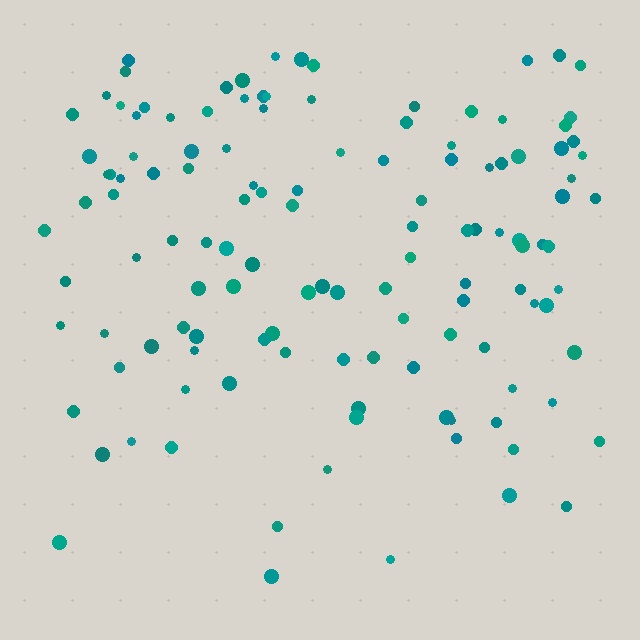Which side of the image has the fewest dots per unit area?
The bottom.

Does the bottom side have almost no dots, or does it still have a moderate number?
Still a moderate number, just noticeably fewer than the top.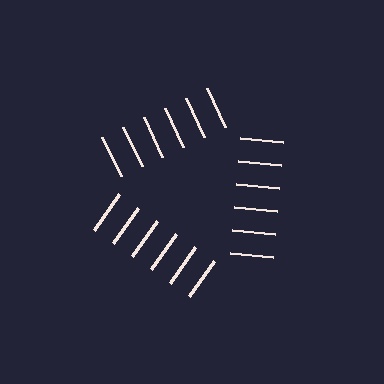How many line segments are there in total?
18 — 6 along each of the 3 edges.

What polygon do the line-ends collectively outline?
An illusory triangle — the line segments terminate on its edges but no continuous stroke is drawn.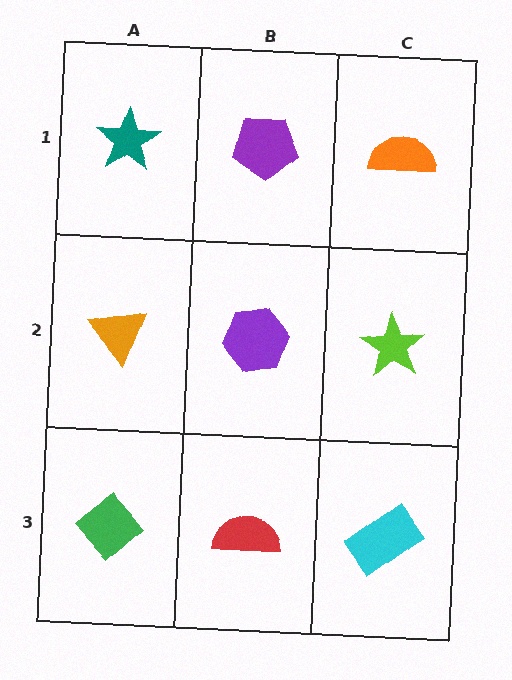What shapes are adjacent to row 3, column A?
An orange triangle (row 2, column A), a red semicircle (row 3, column B).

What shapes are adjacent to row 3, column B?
A purple hexagon (row 2, column B), a green diamond (row 3, column A), a cyan rectangle (row 3, column C).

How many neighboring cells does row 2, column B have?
4.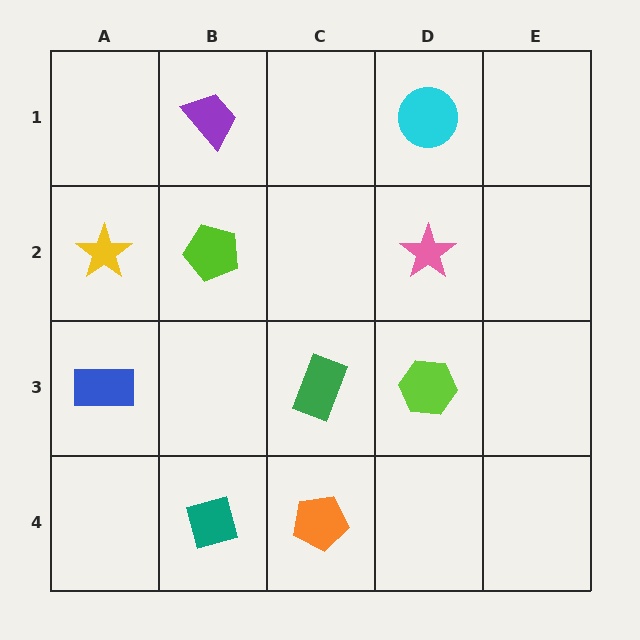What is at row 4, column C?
An orange pentagon.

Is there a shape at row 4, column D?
No, that cell is empty.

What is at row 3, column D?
A lime hexagon.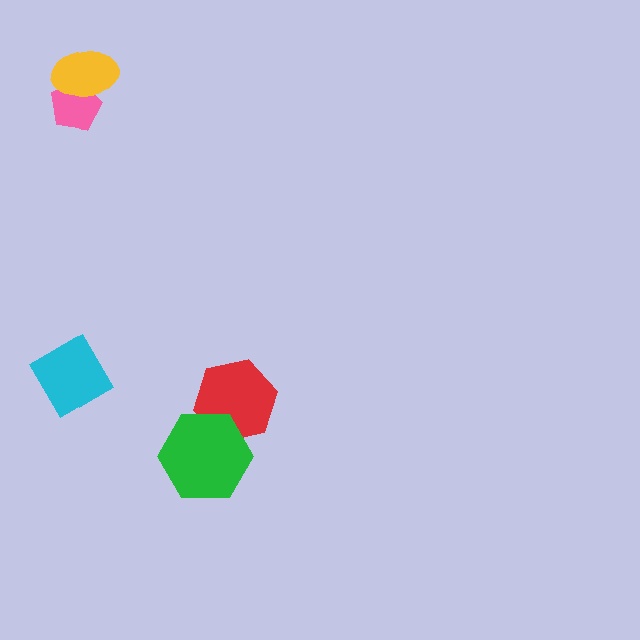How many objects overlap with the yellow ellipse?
1 object overlaps with the yellow ellipse.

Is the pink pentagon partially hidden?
Yes, it is partially covered by another shape.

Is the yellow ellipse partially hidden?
No, no other shape covers it.